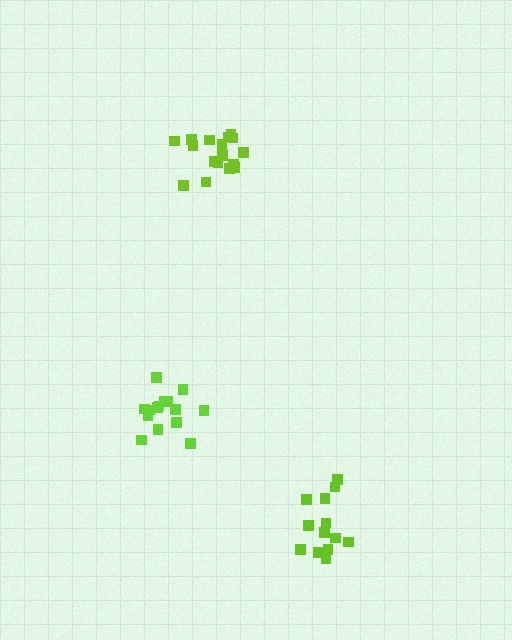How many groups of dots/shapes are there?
There are 3 groups.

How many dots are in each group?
Group 1: 13 dots, Group 2: 16 dots, Group 3: 17 dots (46 total).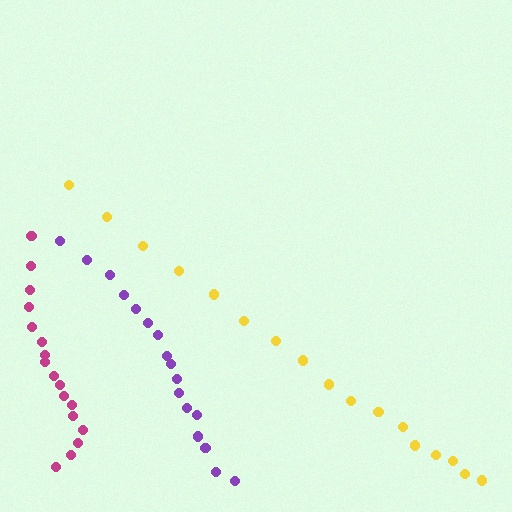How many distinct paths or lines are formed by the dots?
There are 3 distinct paths.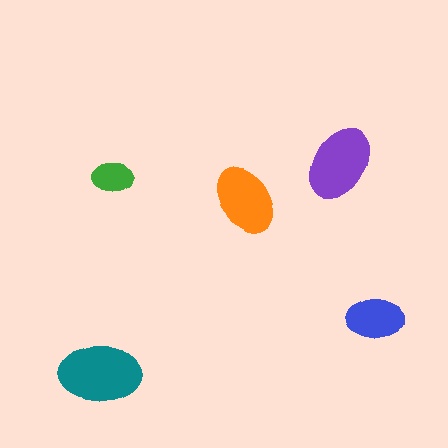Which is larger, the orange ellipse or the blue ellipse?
The orange one.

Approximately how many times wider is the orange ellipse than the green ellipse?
About 1.5 times wider.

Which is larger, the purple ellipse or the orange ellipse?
The purple one.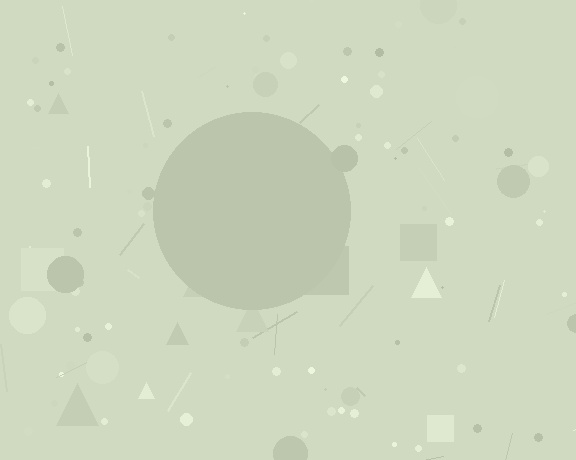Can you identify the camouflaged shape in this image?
The camouflaged shape is a circle.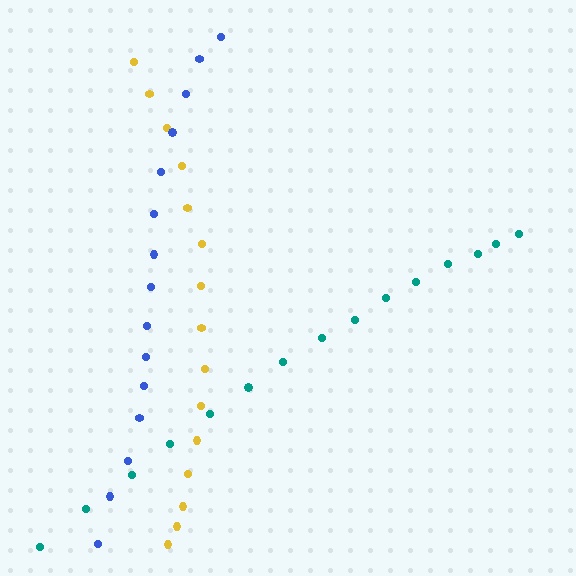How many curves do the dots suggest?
There are 3 distinct paths.